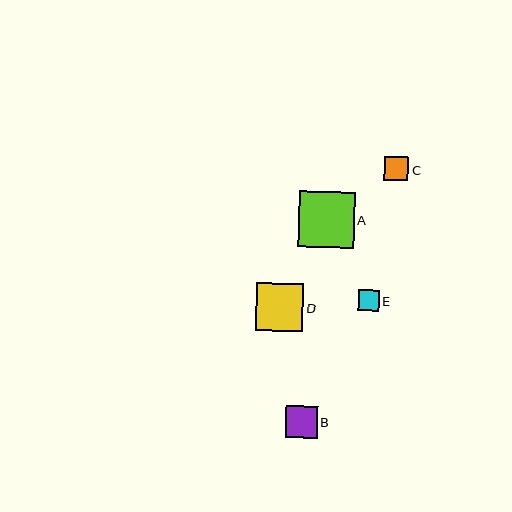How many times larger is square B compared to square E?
Square B is approximately 1.5 times the size of square E.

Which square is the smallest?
Square E is the smallest with a size of approximately 21 pixels.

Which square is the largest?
Square A is the largest with a size of approximately 56 pixels.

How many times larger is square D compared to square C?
Square D is approximately 1.9 times the size of square C.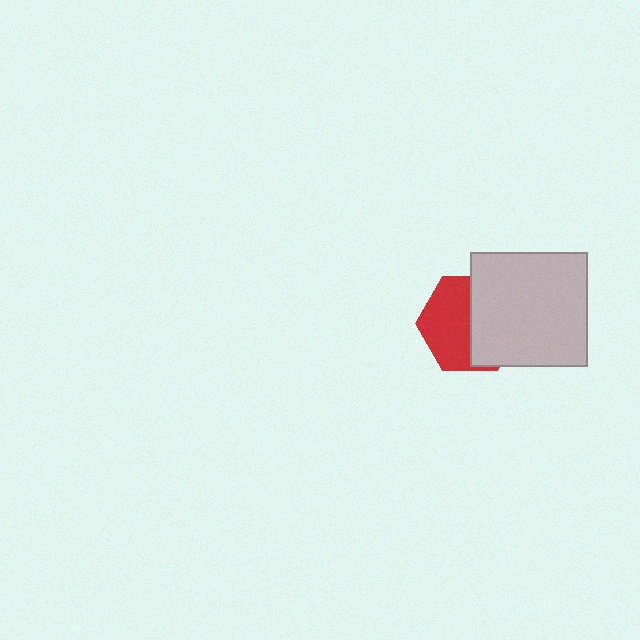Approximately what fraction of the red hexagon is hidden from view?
Roughly 49% of the red hexagon is hidden behind the light gray rectangle.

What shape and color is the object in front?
The object in front is a light gray rectangle.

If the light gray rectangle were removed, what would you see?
You would see the complete red hexagon.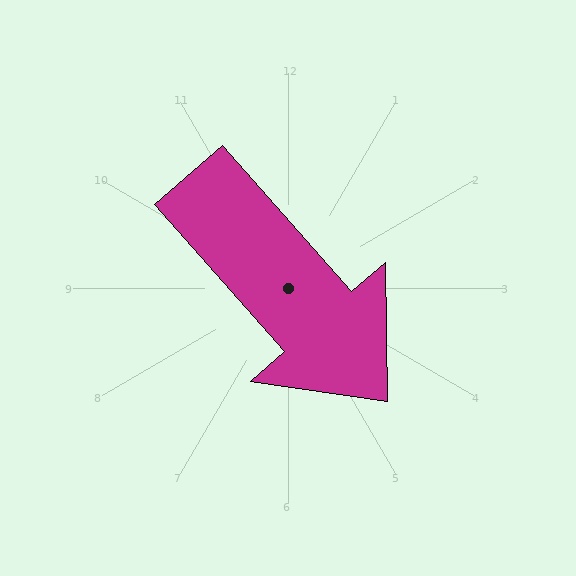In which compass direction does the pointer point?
Southeast.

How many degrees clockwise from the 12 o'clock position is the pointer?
Approximately 139 degrees.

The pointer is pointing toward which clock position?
Roughly 5 o'clock.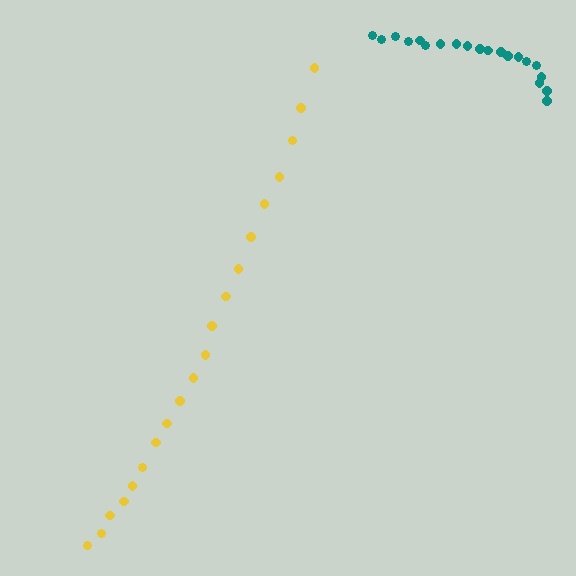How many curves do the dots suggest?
There are 2 distinct paths.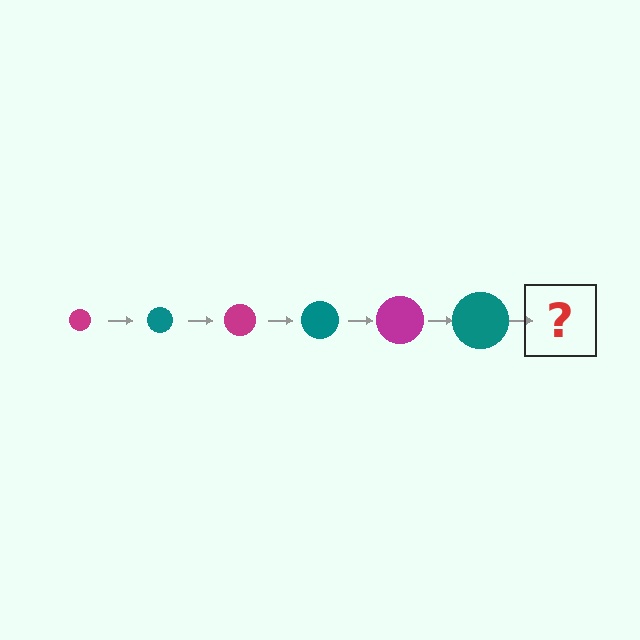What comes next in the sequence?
The next element should be a magenta circle, larger than the previous one.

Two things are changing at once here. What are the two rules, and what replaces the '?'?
The two rules are that the circle grows larger each step and the color cycles through magenta and teal. The '?' should be a magenta circle, larger than the previous one.